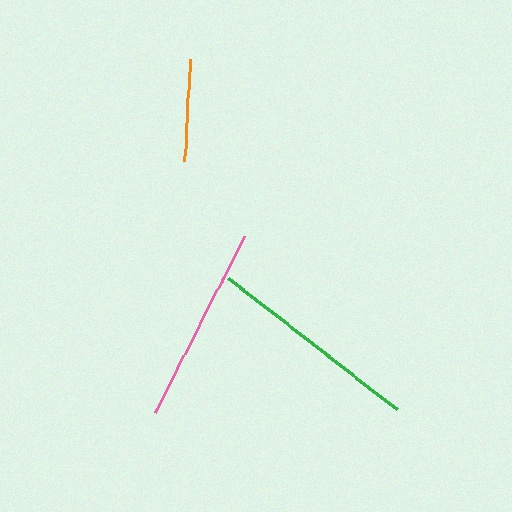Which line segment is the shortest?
The orange line is the shortest at approximately 101 pixels.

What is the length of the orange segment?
The orange segment is approximately 101 pixels long.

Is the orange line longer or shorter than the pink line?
The pink line is longer than the orange line.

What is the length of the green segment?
The green segment is approximately 214 pixels long.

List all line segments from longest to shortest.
From longest to shortest: green, pink, orange.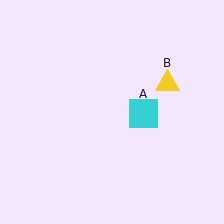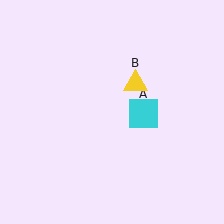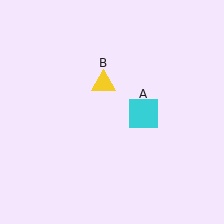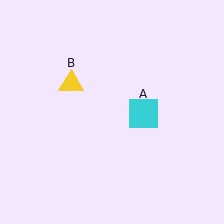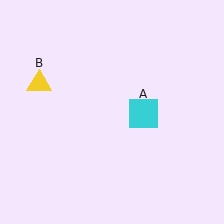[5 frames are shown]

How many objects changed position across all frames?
1 object changed position: yellow triangle (object B).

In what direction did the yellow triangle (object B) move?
The yellow triangle (object B) moved left.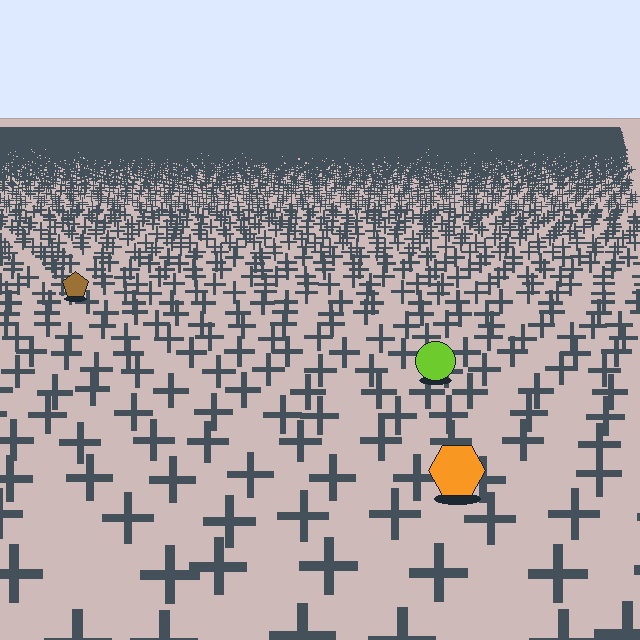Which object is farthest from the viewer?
The brown pentagon is farthest from the viewer. It appears smaller and the ground texture around it is denser.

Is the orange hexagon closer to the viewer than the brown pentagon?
Yes. The orange hexagon is closer — you can tell from the texture gradient: the ground texture is coarser near it.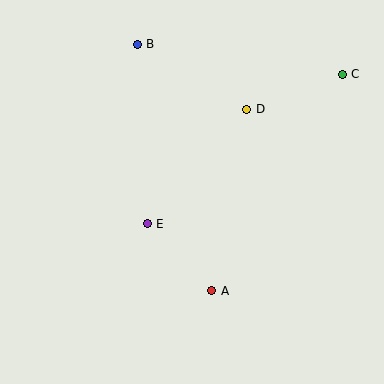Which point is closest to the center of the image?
Point E at (147, 224) is closest to the center.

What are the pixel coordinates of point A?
Point A is at (212, 291).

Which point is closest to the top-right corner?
Point C is closest to the top-right corner.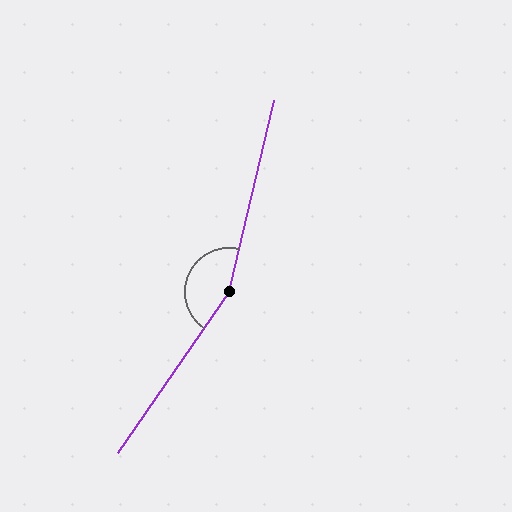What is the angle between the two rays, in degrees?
Approximately 159 degrees.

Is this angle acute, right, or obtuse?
It is obtuse.